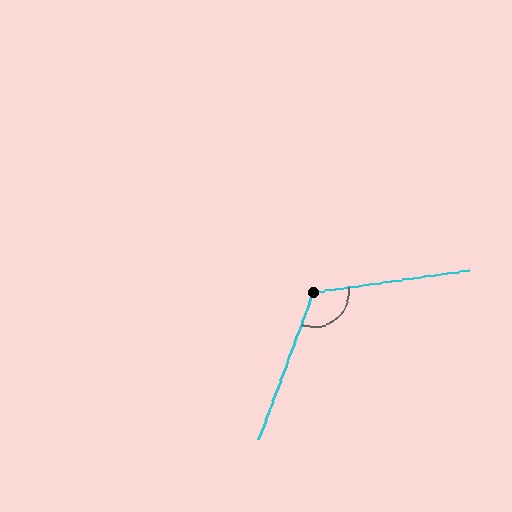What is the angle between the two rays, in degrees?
Approximately 118 degrees.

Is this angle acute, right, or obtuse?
It is obtuse.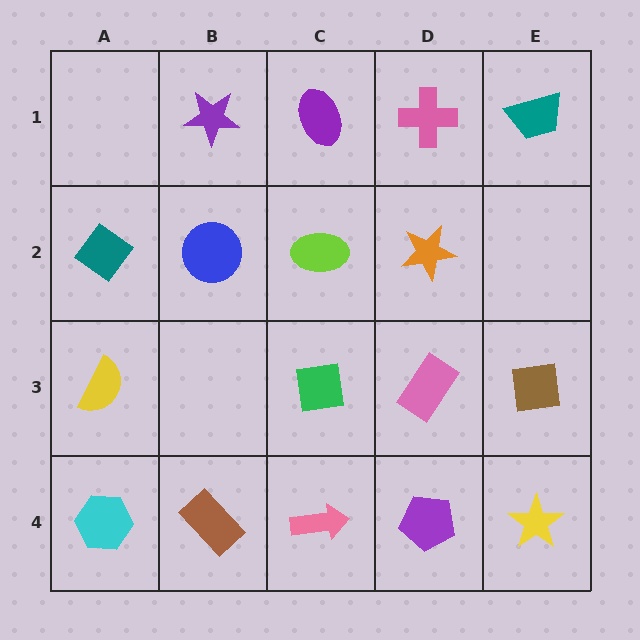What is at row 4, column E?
A yellow star.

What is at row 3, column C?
A green square.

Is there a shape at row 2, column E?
No, that cell is empty.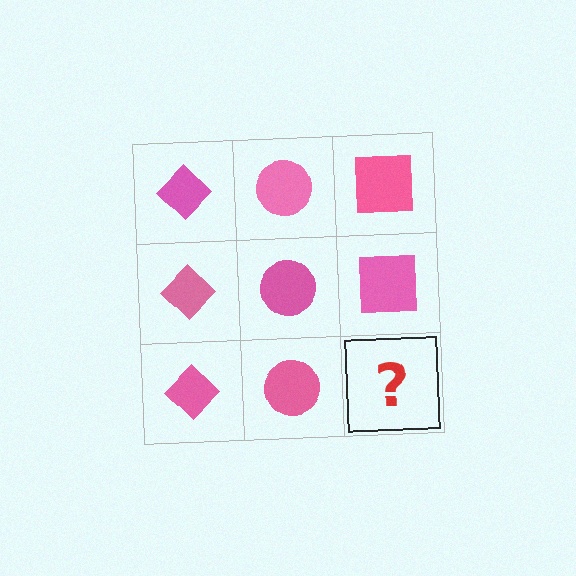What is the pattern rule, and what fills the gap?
The rule is that each column has a consistent shape. The gap should be filled with a pink square.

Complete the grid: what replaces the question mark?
The question mark should be replaced with a pink square.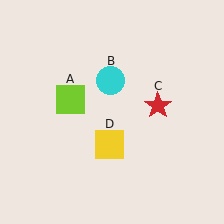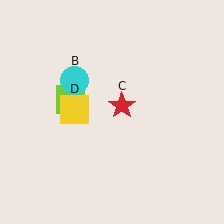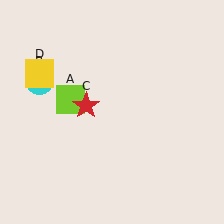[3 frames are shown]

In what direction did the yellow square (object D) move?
The yellow square (object D) moved up and to the left.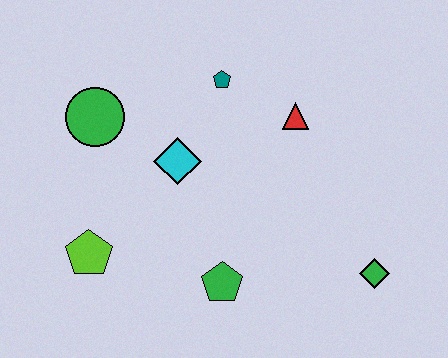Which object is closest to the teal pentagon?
The red triangle is closest to the teal pentagon.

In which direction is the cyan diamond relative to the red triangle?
The cyan diamond is to the left of the red triangle.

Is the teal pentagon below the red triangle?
No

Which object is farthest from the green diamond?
The green circle is farthest from the green diamond.